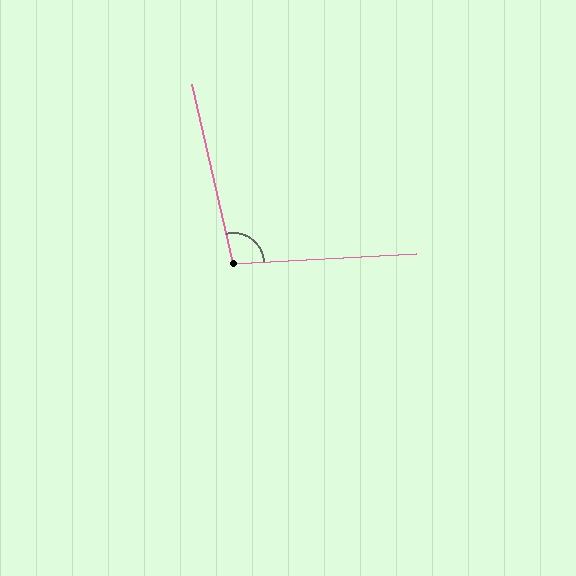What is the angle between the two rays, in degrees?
Approximately 100 degrees.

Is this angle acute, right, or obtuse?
It is obtuse.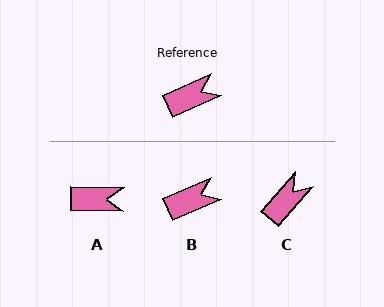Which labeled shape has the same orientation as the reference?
B.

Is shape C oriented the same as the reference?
No, it is off by about 25 degrees.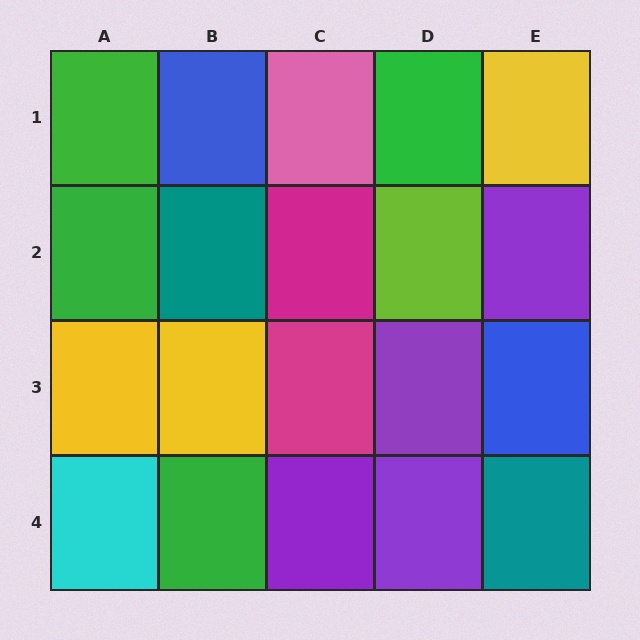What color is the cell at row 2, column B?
Teal.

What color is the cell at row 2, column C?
Magenta.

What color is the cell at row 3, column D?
Purple.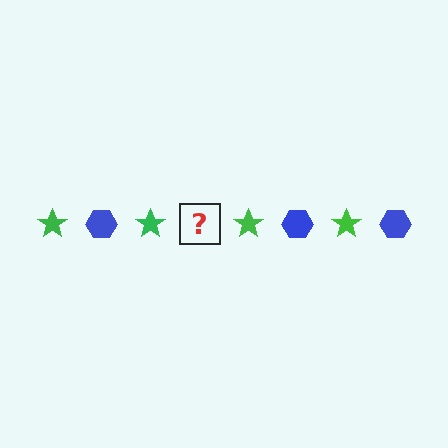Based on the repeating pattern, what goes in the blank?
The blank should be a blue hexagon.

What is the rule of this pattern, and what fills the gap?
The rule is that the pattern alternates between green star and blue hexagon. The gap should be filled with a blue hexagon.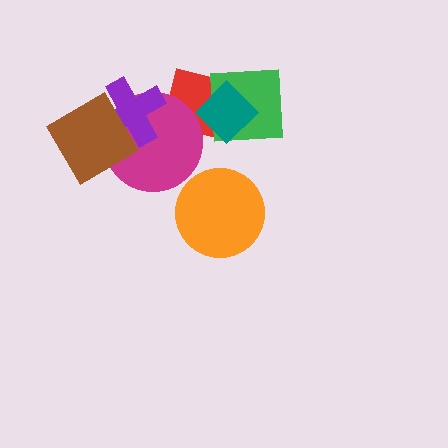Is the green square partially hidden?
Yes, it is partially covered by another shape.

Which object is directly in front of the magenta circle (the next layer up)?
The purple cross is directly in front of the magenta circle.